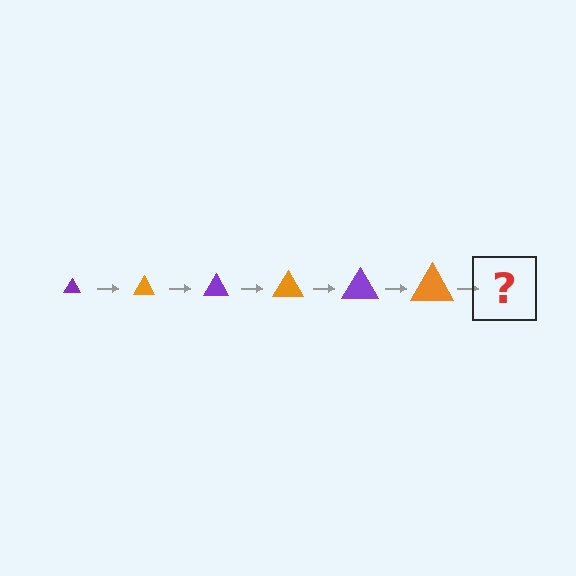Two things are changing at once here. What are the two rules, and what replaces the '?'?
The two rules are that the triangle grows larger each step and the color cycles through purple and orange. The '?' should be a purple triangle, larger than the previous one.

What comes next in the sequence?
The next element should be a purple triangle, larger than the previous one.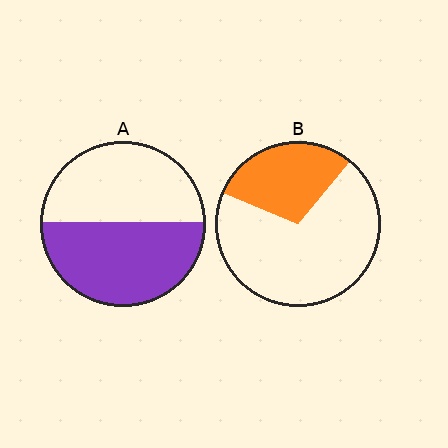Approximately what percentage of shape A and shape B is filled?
A is approximately 50% and B is approximately 30%.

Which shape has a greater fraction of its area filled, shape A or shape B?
Shape A.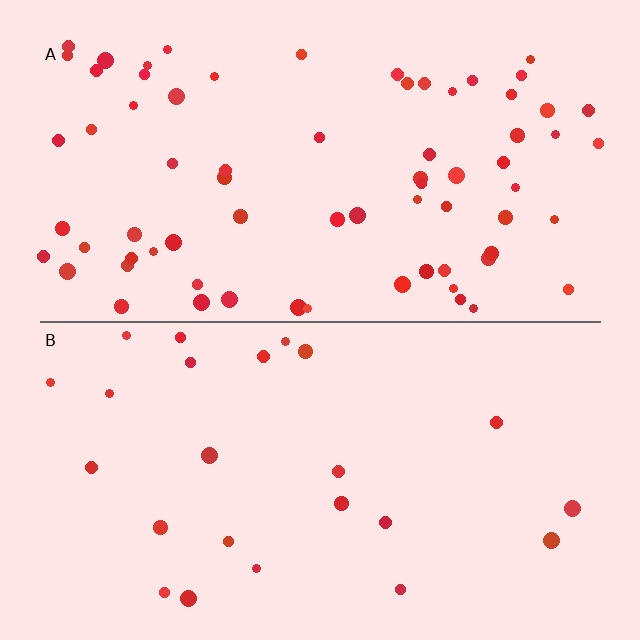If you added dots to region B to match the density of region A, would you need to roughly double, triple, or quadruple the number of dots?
Approximately triple.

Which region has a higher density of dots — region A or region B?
A (the top).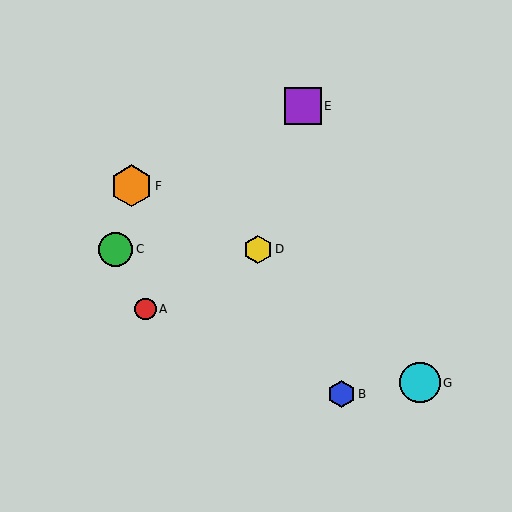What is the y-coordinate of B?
Object B is at y≈394.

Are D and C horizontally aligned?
Yes, both are at y≈249.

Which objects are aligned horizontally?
Objects C, D are aligned horizontally.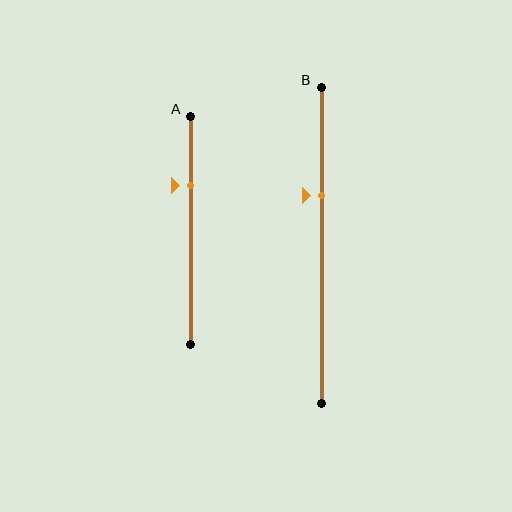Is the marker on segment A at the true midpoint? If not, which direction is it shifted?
No, the marker on segment A is shifted upward by about 20% of the segment length.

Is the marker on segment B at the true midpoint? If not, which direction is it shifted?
No, the marker on segment B is shifted upward by about 16% of the segment length.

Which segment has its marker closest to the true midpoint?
Segment B has its marker closest to the true midpoint.